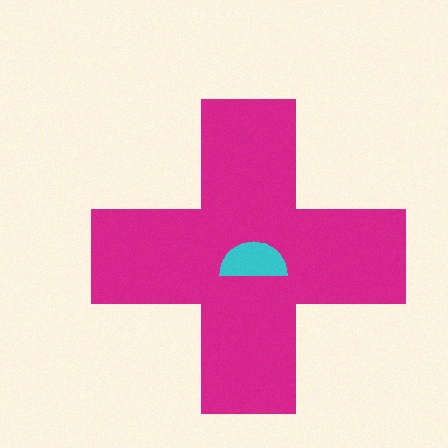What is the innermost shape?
The cyan semicircle.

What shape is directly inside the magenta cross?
The cyan semicircle.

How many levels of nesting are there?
2.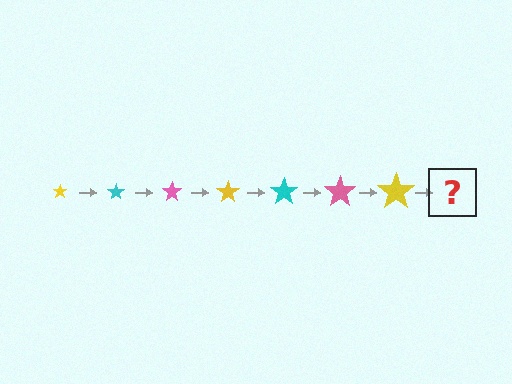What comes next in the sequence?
The next element should be a cyan star, larger than the previous one.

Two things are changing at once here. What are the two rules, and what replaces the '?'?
The two rules are that the star grows larger each step and the color cycles through yellow, cyan, and pink. The '?' should be a cyan star, larger than the previous one.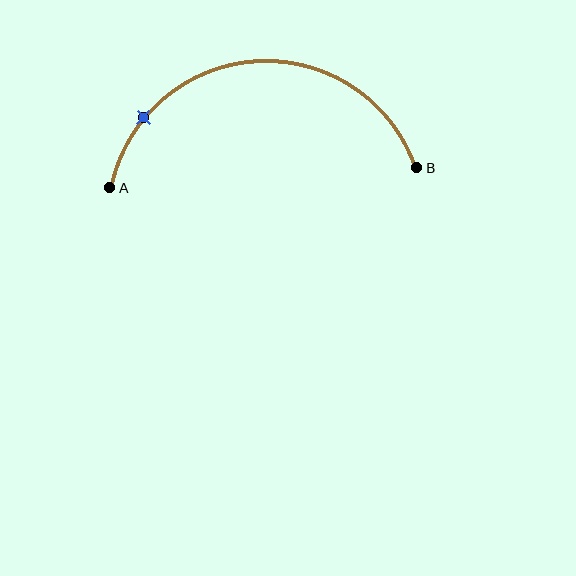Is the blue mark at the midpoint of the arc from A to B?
No. The blue mark lies on the arc but is closer to endpoint A. The arc midpoint would be at the point on the curve equidistant along the arc from both A and B.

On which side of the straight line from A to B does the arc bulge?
The arc bulges above the straight line connecting A and B.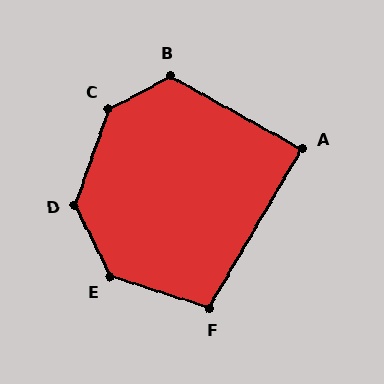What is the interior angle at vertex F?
Approximately 102 degrees (obtuse).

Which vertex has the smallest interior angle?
A, at approximately 89 degrees.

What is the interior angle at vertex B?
Approximately 123 degrees (obtuse).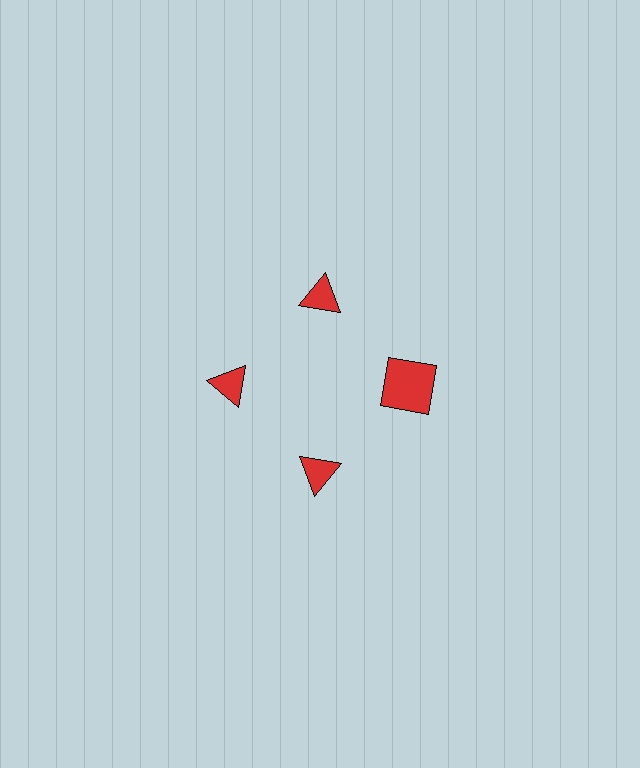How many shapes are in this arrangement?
There are 4 shapes arranged in a ring pattern.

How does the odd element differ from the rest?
It has a different shape: square instead of triangle.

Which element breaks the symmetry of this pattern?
The red square at roughly the 3 o'clock position breaks the symmetry. All other shapes are red triangles.